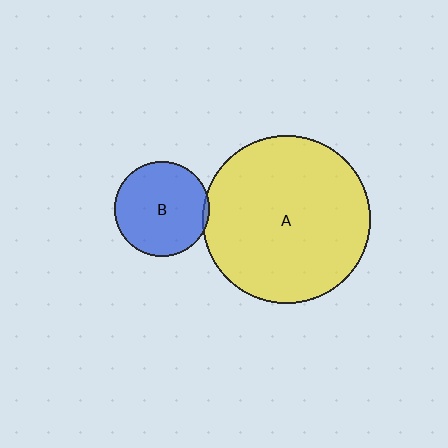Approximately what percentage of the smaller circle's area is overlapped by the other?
Approximately 5%.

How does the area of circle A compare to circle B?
Approximately 3.2 times.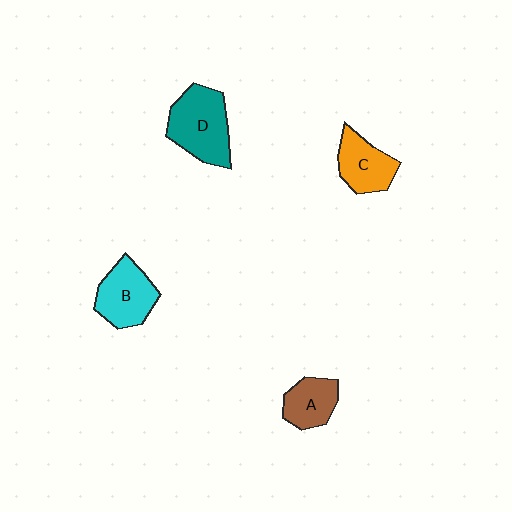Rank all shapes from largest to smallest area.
From largest to smallest: D (teal), B (cyan), C (orange), A (brown).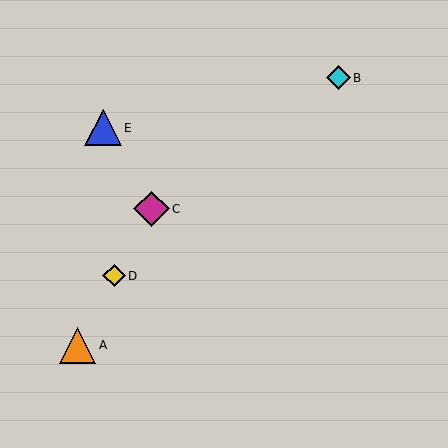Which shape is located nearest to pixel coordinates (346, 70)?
The cyan diamond (labeled B) at (338, 78) is nearest to that location.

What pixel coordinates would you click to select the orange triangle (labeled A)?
Click at (78, 345) to select the orange triangle A.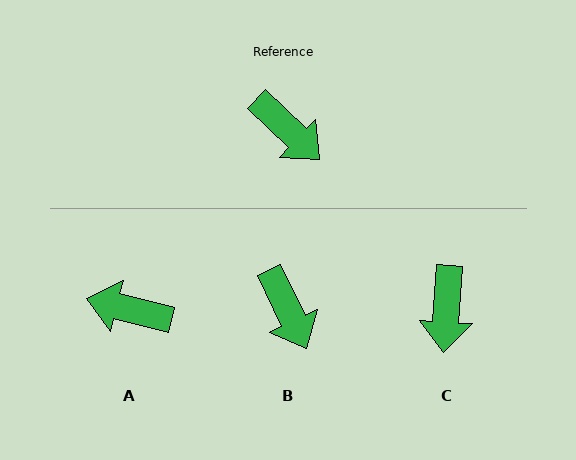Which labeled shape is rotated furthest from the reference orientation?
A, about 150 degrees away.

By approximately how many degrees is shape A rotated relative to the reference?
Approximately 150 degrees clockwise.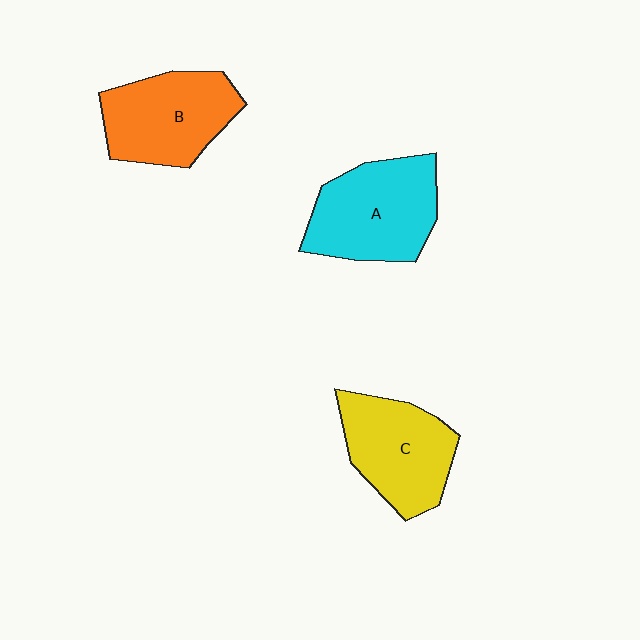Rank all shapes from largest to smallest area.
From largest to smallest: A (cyan), B (orange), C (yellow).